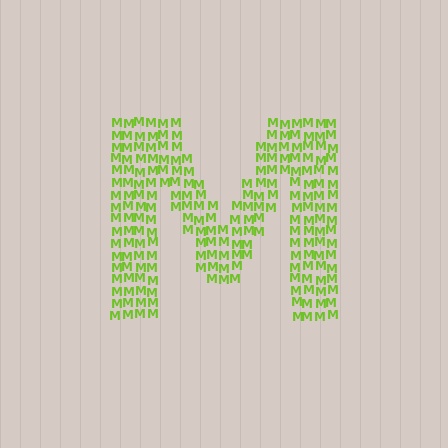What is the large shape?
The large shape is the letter M.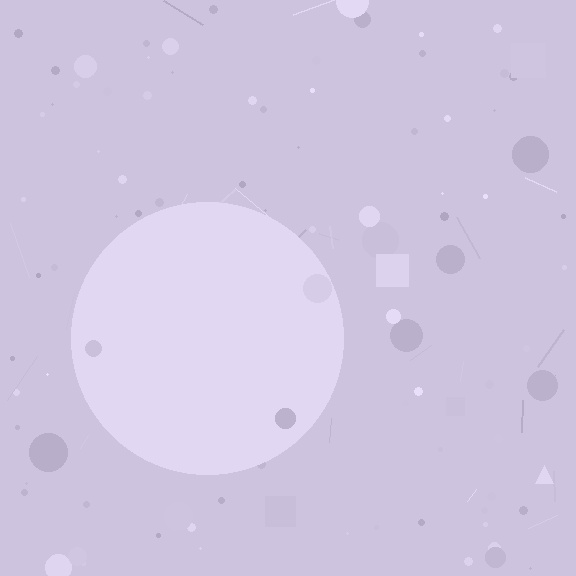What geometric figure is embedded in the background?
A circle is embedded in the background.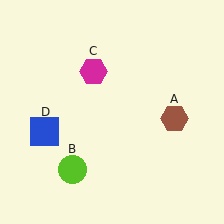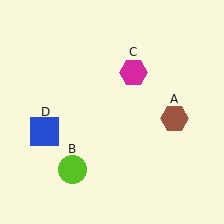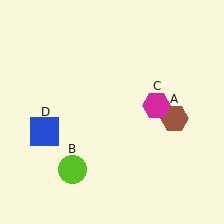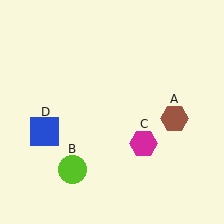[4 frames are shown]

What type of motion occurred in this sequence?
The magenta hexagon (object C) rotated clockwise around the center of the scene.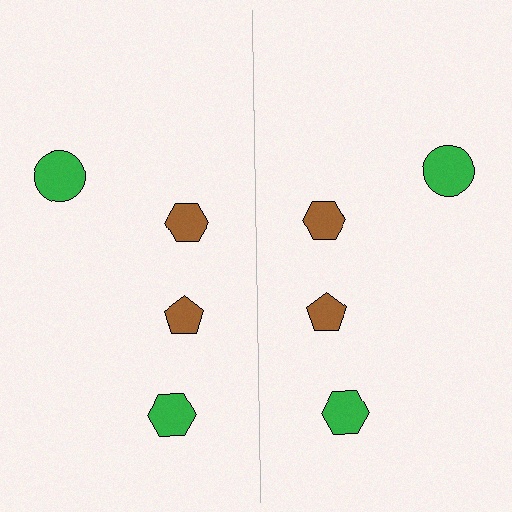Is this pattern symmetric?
Yes, this pattern has bilateral (reflection) symmetry.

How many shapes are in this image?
There are 8 shapes in this image.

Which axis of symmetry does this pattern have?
The pattern has a vertical axis of symmetry running through the center of the image.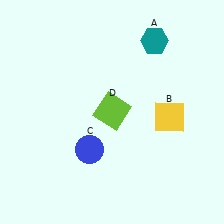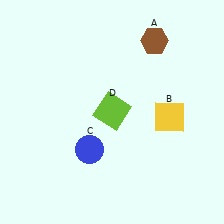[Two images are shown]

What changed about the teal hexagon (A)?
In Image 1, A is teal. In Image 2, it changed to brown.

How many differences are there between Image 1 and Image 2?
There is 1 difference between the two images.